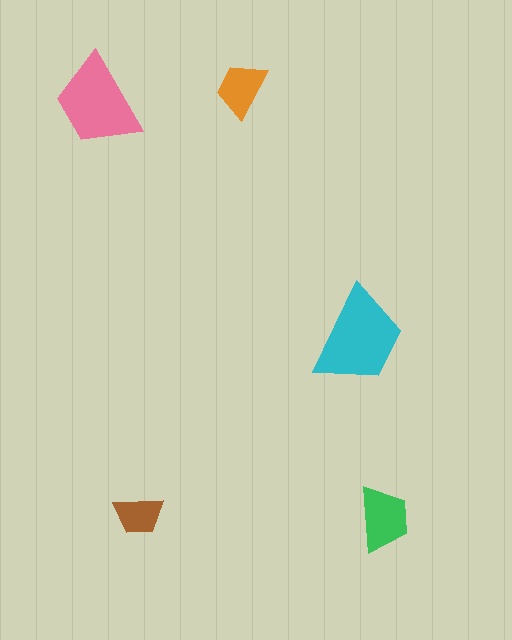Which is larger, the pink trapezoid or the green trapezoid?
The pink one.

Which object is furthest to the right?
The green trapezoid is rightmost.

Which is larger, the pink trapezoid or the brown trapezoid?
The pink one.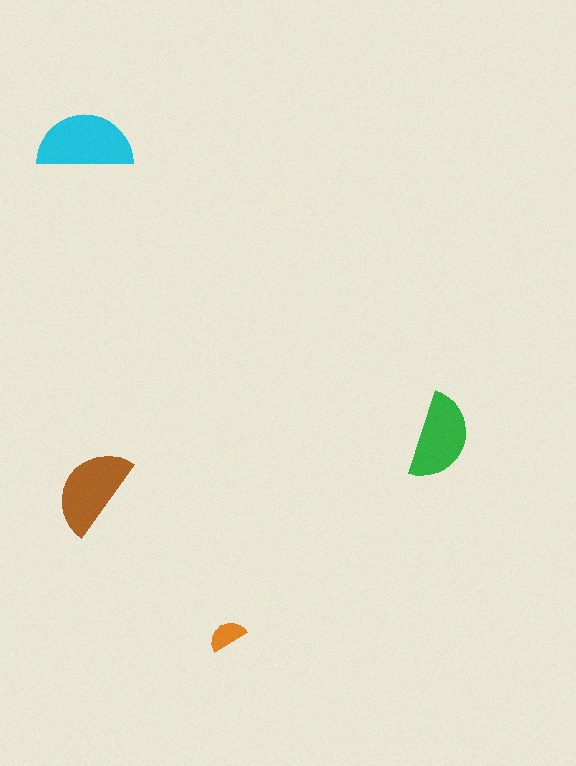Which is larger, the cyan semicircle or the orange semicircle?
The cyan one.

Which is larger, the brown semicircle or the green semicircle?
The brown one.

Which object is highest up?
The cyan semicircle is topmost.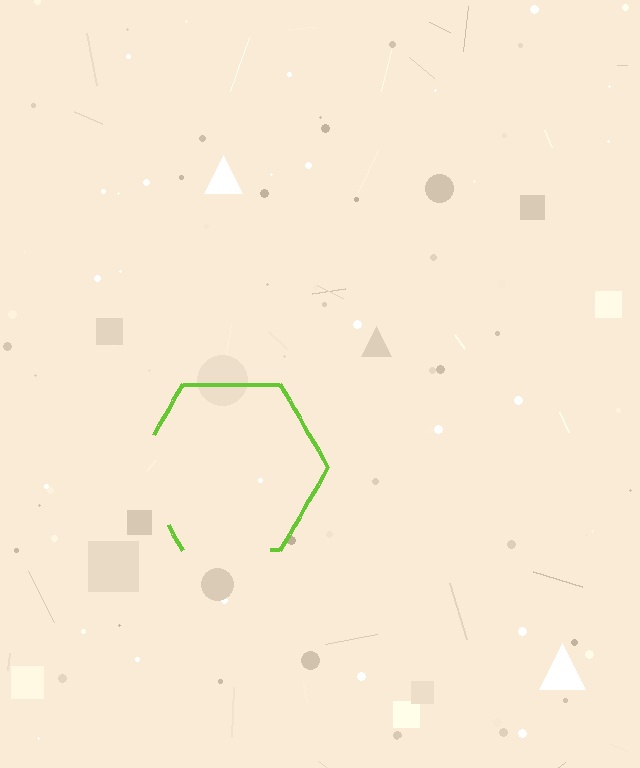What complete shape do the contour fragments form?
The contour fragments form a hexagon.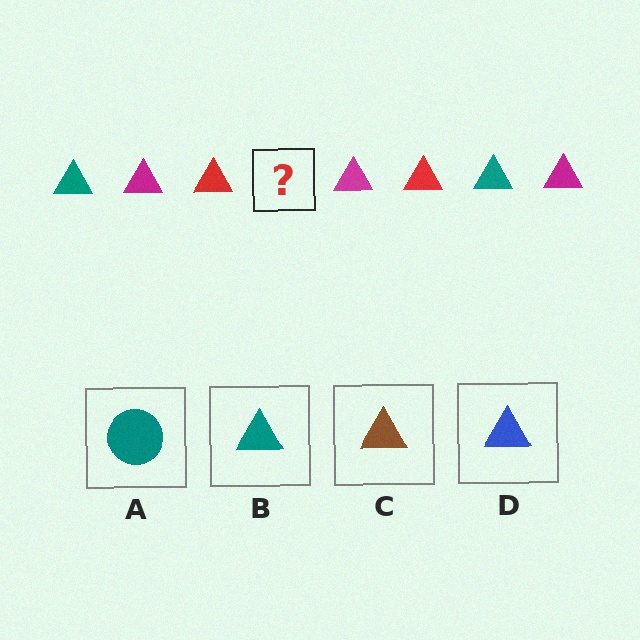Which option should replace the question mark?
Option B.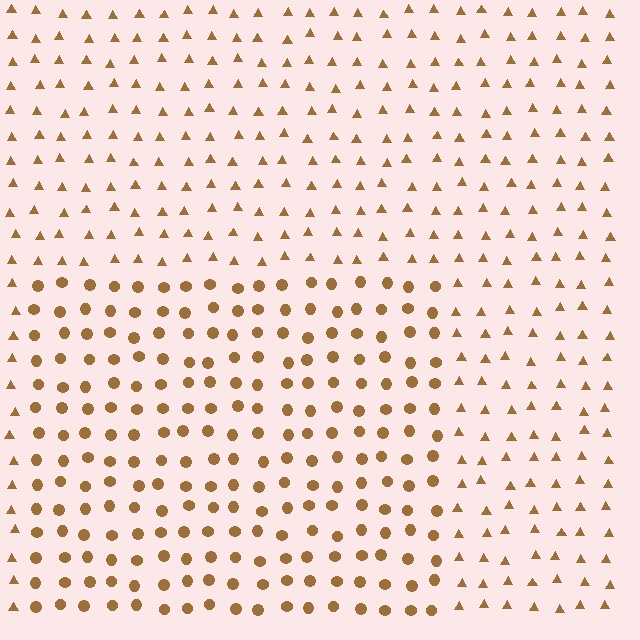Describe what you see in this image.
The image is filled with small brown elements arranged in a uniform grid. A rectangle-shaped region contains circles, while the surrounding area contains triangles. The boundary is defined purely by the change in element shape.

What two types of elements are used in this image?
The image uses circles inside the rectangle region and triangles outside it.